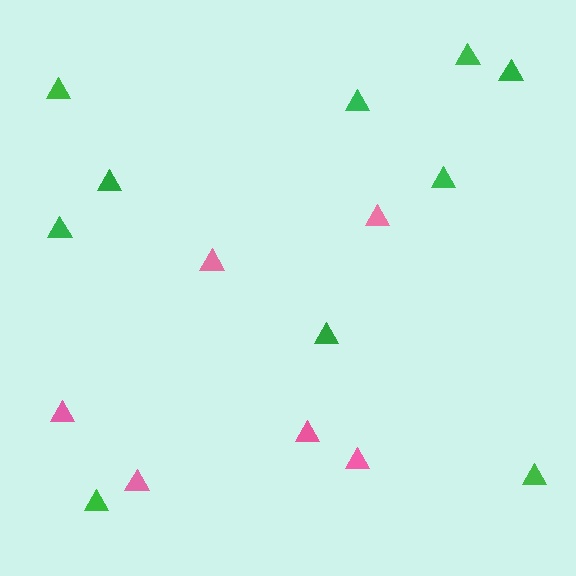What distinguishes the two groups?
There are 2 groups: one group of pink triangles (6) and one group of green triangles (10).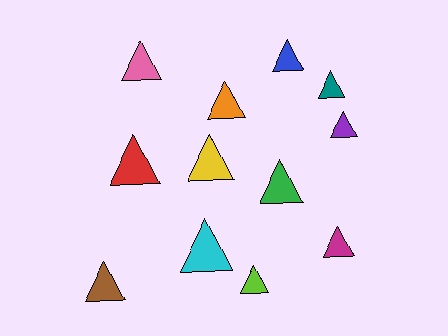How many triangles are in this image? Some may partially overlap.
There are 12 triangles.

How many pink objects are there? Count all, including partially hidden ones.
There is 1 pink object.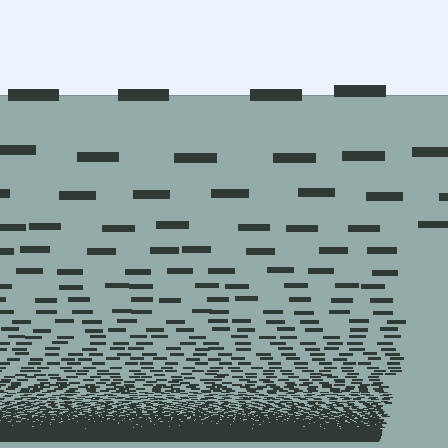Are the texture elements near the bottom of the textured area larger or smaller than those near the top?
Smaller. The gradient is inverted — elements near the bottom are smaller and denser.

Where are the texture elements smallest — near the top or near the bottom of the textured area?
Near the bottom.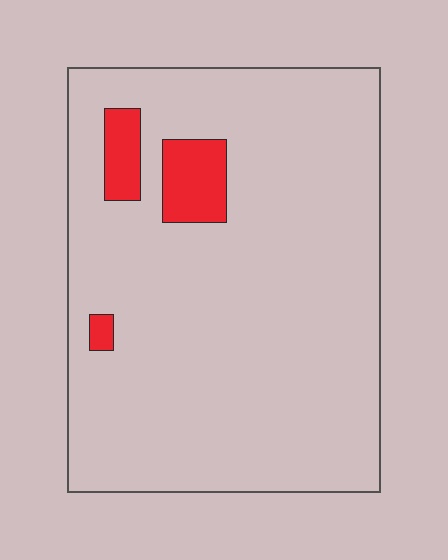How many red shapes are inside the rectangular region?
3.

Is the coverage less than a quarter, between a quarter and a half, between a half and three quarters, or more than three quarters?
Less than a quarter.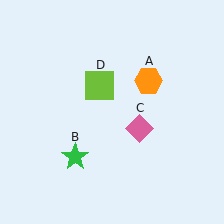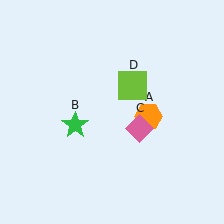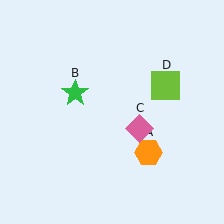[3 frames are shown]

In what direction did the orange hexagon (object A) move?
The orange hexagon (object A) moved down.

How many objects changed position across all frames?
3 objects changed position: orange hexagon (object A), green star (object B), lime square (object D).